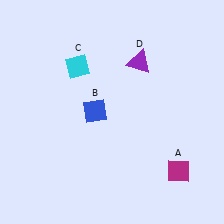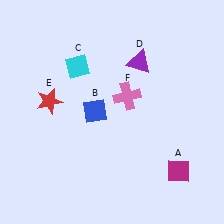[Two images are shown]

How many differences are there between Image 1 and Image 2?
There are 2 differences between the two images.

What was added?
A red star (E), a pink cross (F) were added in Image 2.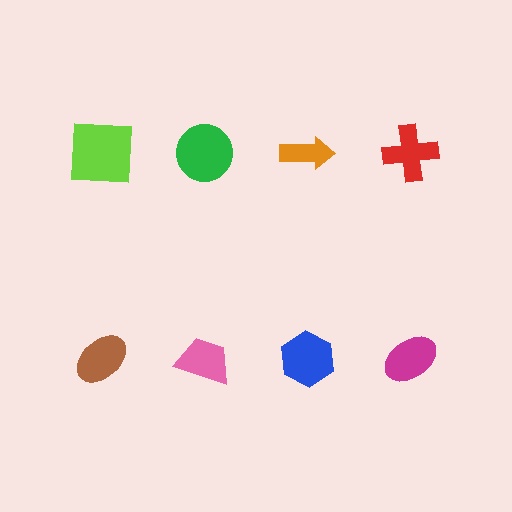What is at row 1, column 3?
An orange arrow.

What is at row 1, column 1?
A lime square.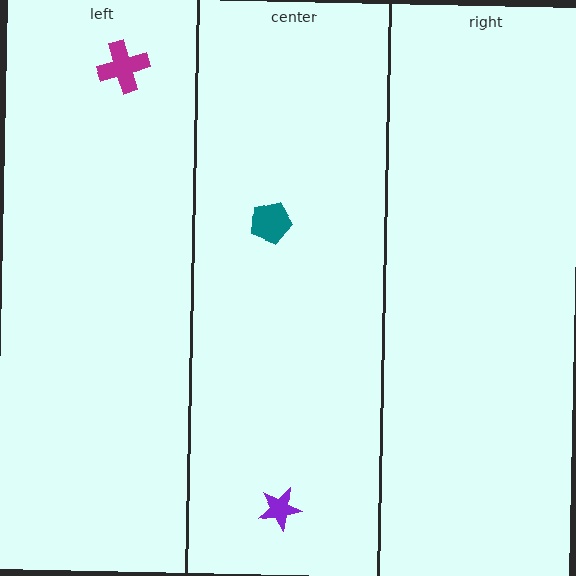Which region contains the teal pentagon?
The center region.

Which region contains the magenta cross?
The left region.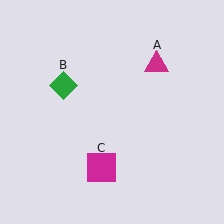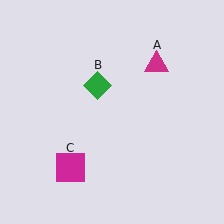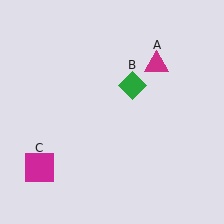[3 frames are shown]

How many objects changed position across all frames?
2 objects changed position: green diamond (object B), magenta square (object C).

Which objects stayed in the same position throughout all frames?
Magenta triangle (object A) remained stationary.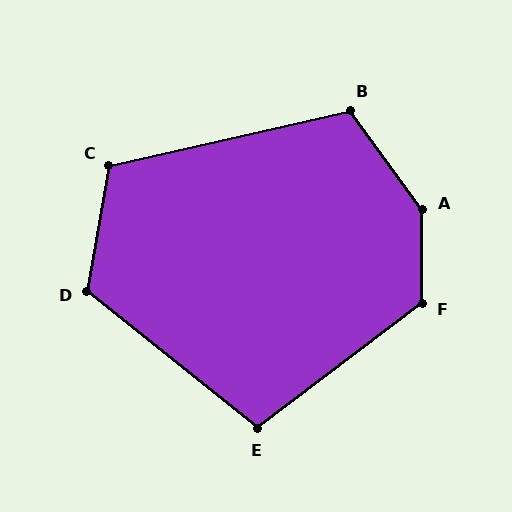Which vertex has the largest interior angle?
A, at approximately 144 degrees.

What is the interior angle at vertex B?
Approximately 114 degrees (obtuse).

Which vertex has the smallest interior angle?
E, at approximately 104 degrees.